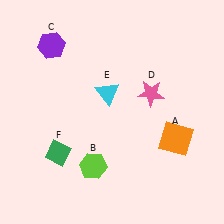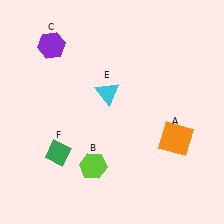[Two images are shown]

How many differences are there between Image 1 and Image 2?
There is 1 difference between the two images.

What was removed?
The pink star (D) was removed in Image 2.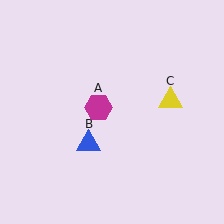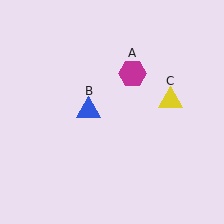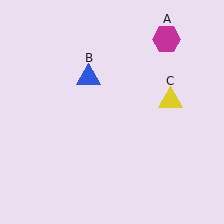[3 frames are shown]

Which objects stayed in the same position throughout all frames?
Yellow triangle (object C) remained stationary.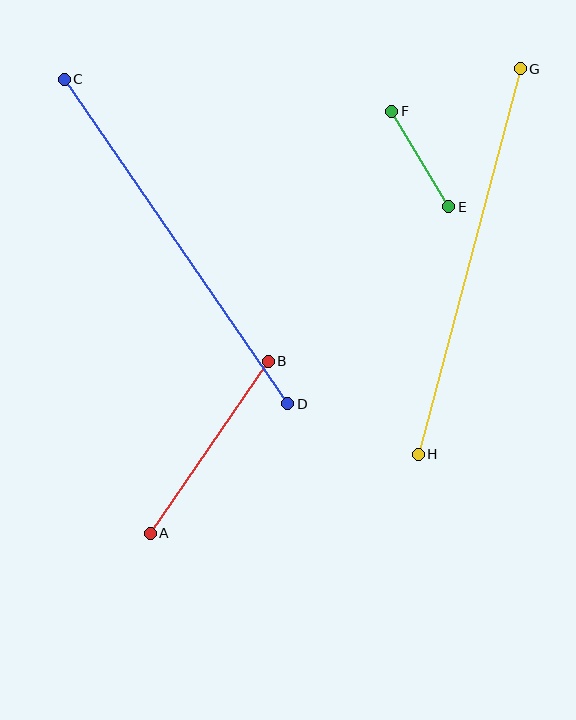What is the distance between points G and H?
The distance is approximately 399 pixels.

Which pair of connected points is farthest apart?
Points G and H are farthest apart.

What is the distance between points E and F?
The distance is approximately 111 pixels.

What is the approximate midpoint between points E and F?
The midpoint is at approximately (420, 159) pixels.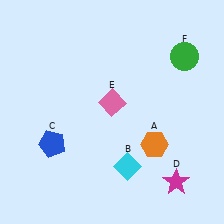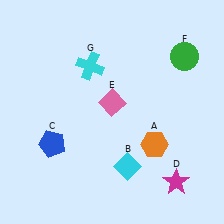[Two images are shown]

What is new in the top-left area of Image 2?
A cyan cross (G) was added in the top-left area of Image 2.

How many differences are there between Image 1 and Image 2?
There is 1 difference between the two images.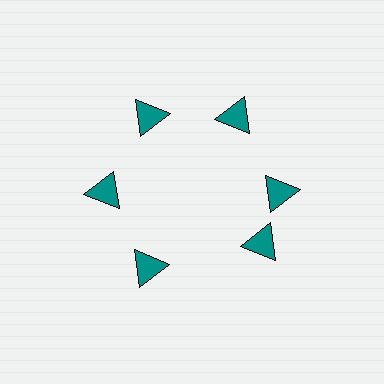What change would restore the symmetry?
The symmetry would be restored by rotating it back into even spacing with its neighbors so that all 6 triangles sit at equal angles and equal distance from the center.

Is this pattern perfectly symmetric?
No. The 6 teal triangles are arranged in a ring, but one element near the 5 o'clock position is rotated out of alignment along the ring, breaking the 6-fold rotational symmetry.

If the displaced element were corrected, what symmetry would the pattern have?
It would have 6-fold rotational symmetry — the pattern would map onto itself every 60 degrees.